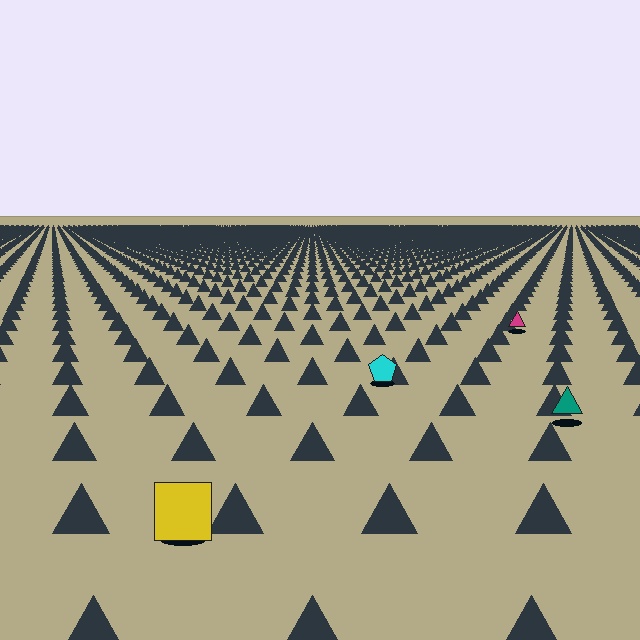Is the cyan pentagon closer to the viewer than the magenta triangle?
Yes. The cyan pentagon is closer — you can tell from the texture gradient: the ground texture is coarser near it.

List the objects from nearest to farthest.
From nearest to farthest: the yellow square, the teal triangle, the cyan pentagon, the magenta triangle.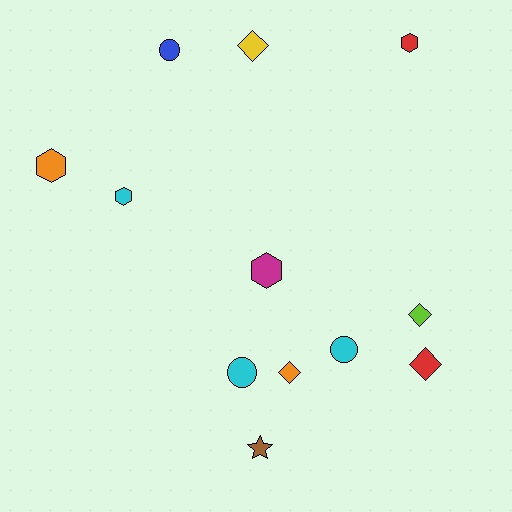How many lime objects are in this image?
There is 1 lime object.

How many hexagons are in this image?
There are 4 hexagons.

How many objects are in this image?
There are 12 objects.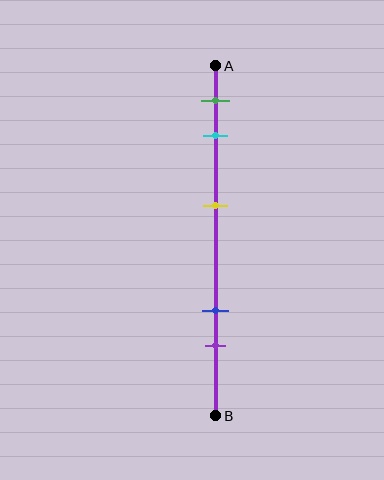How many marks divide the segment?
There are 5 marks dividing the segment.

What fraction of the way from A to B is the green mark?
The green mark is approximately 10% (0.1) of the way from A to B.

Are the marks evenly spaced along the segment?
No, the marks are not evenly spaced.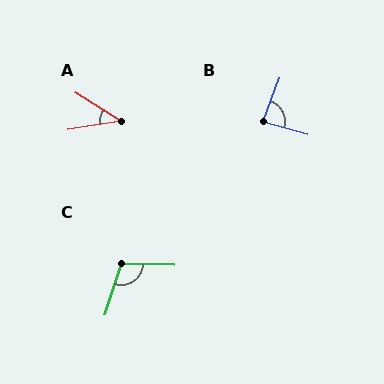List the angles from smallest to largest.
A (41°), B (85°), C (106°).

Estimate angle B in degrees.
Approximately 85 degrees.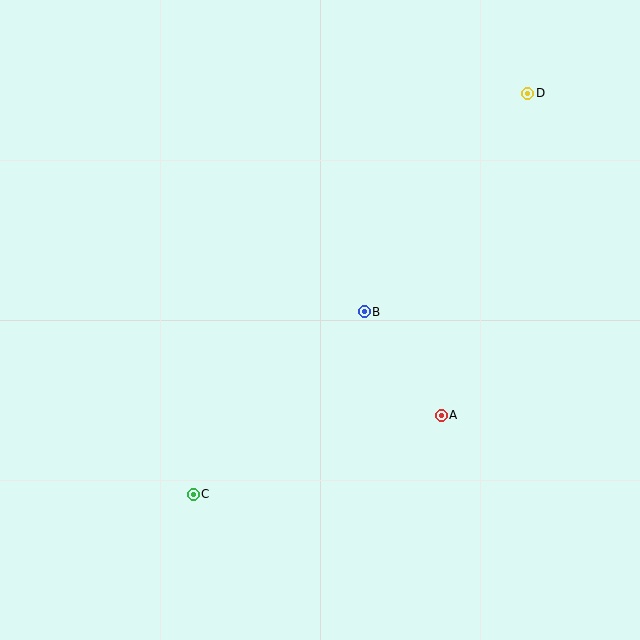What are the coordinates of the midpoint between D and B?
The midpoint between D and B is at (446, 203).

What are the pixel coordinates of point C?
Point C is at (193, 494).